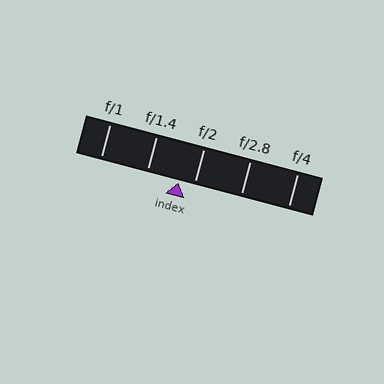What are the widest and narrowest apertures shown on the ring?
The widest aperture shown is f/1 and the narrowest is f/4.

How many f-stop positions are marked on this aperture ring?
There are 5 f-stop positions marked.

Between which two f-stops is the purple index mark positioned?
The index mark is between f/1.4 and f/2.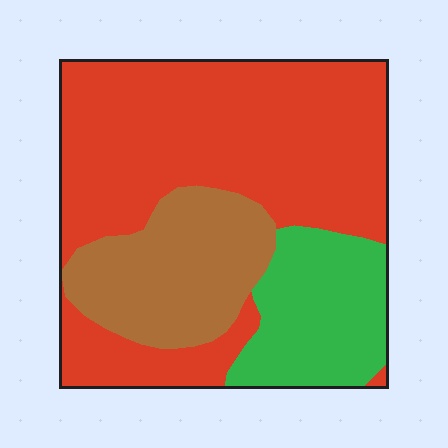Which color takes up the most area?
Red, at roughly 60%.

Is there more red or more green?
Red.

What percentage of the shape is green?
Green takes up less than a quarter of the shape.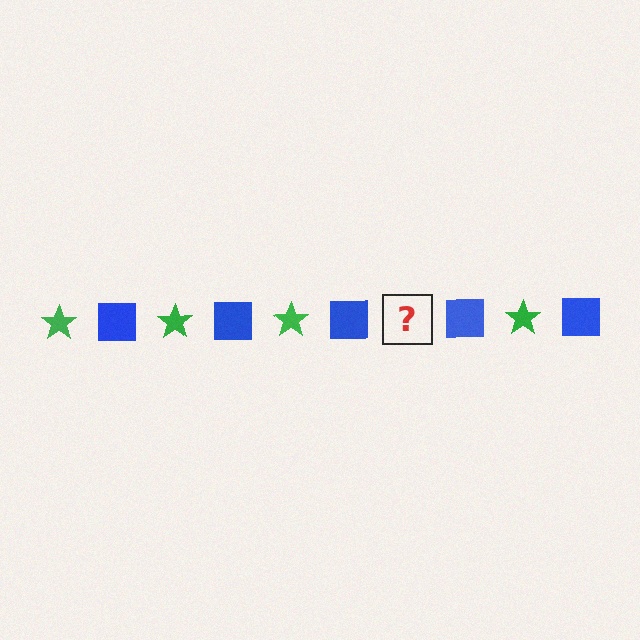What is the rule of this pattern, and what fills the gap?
The rule is that the pattern alternates between green star and blue square. The gap should be filled with a green star.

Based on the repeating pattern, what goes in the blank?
The blank should be a green star.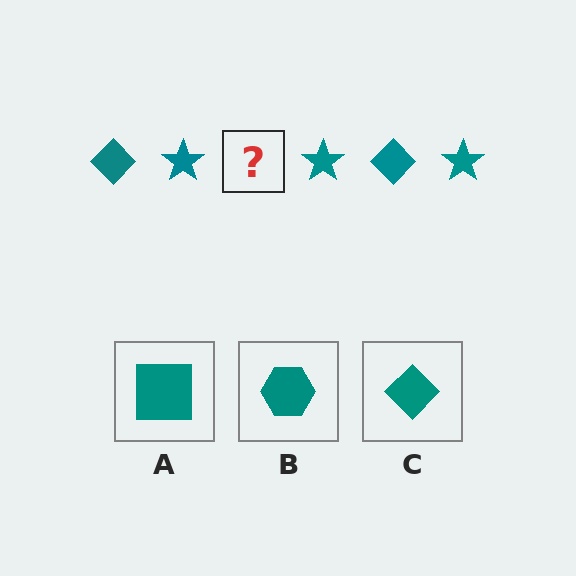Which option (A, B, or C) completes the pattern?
C.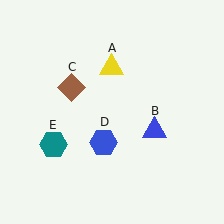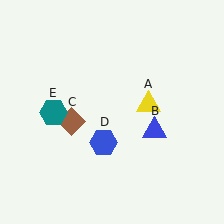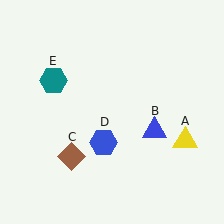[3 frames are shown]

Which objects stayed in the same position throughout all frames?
Blue triangle (object B) and blue hexagon (object D) remained stationary.